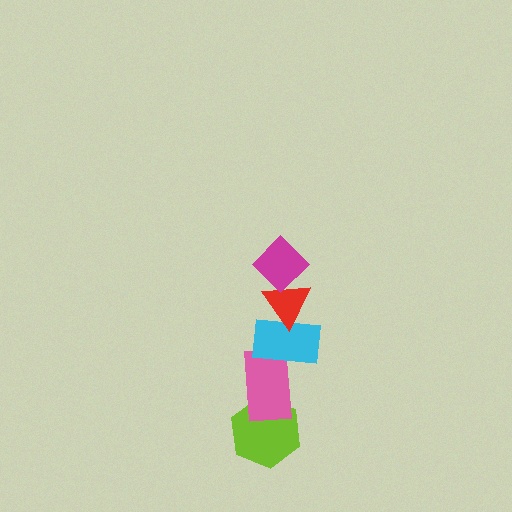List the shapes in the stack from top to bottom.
From top to bottom: the magenta diamond, the red triangle, the cyan rectangle, the pink rectangle, the lime hexagon.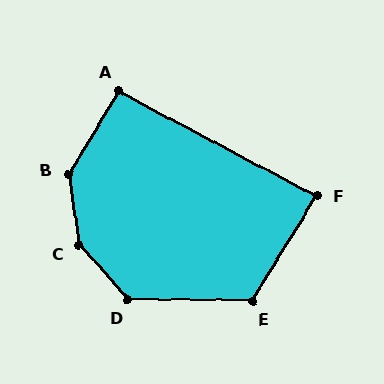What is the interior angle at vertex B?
Approximately 140 degrees (obtuse).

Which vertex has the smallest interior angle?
F, at approximately 87 degrees.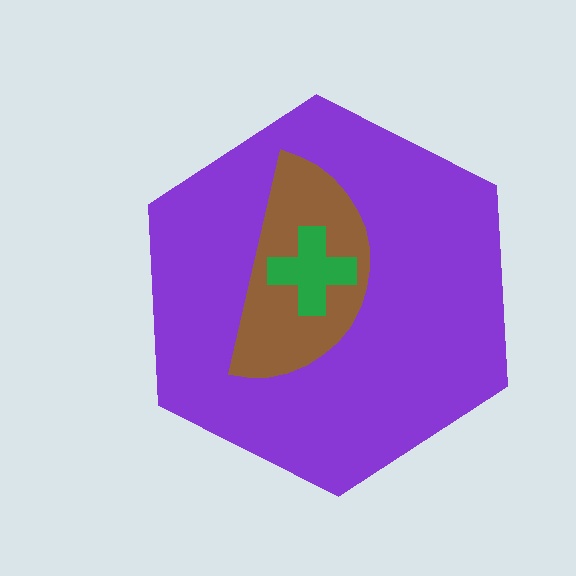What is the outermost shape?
The purple hexagon.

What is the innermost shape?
The green cross.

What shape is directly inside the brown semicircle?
The green cross.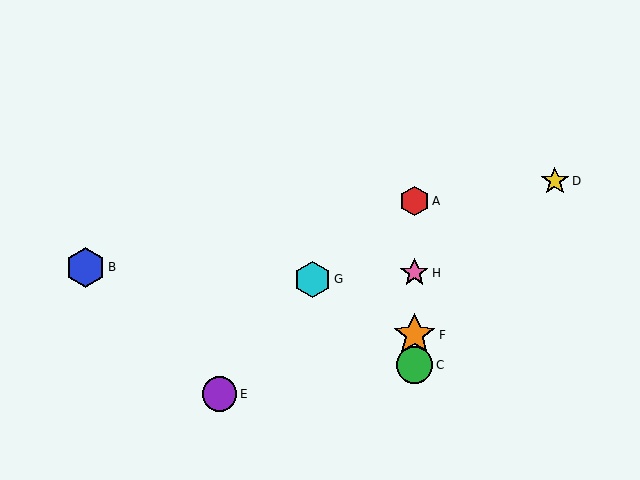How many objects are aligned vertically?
4 objects (A, C, F, H) are aligned vertically.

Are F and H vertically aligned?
Yes, both are at x≈414.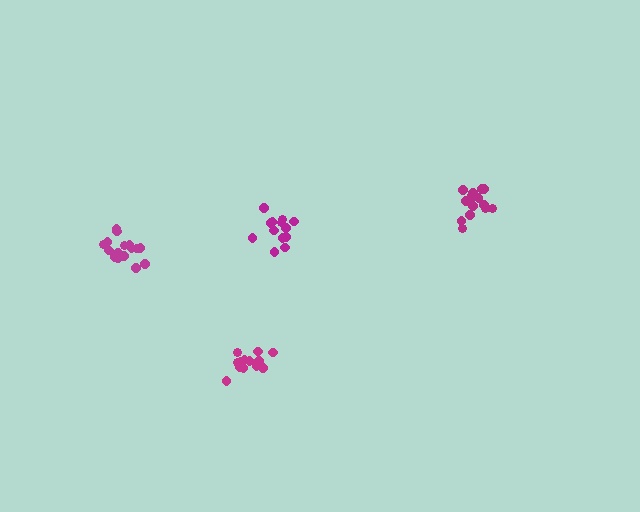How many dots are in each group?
Group 1: 15 dots, Group 2: 16 dots, Group 3: 13 dots, Group 4: 13 dots (57 total).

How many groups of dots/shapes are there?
There are 4 groups.